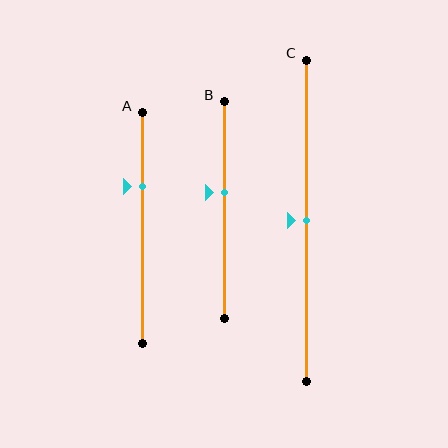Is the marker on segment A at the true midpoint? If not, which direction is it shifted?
No, the marker on segment A is shifted upward by about 18% of the segment length.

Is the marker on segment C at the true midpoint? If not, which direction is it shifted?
Yes, the marker on segment C is at the true midpoint.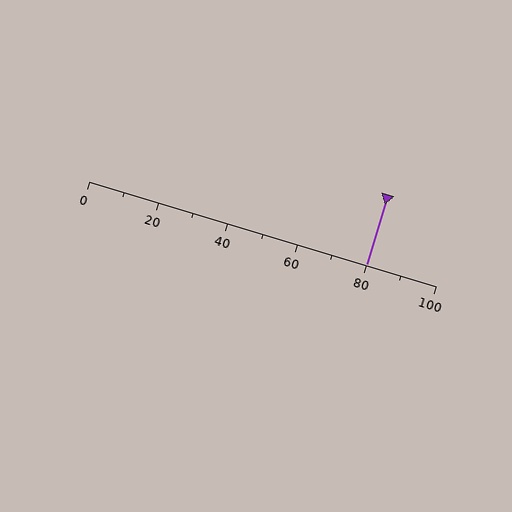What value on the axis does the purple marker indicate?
The marker indicates approximately 80.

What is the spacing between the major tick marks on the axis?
The major ticks are spaced 20 apart.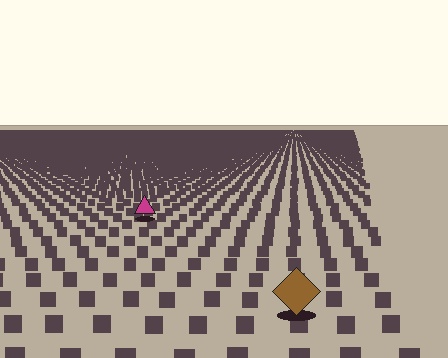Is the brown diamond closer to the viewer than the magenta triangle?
Yes. The brown diamond is closer — you can tell from the texture gradient: the ground texture is coarser near it.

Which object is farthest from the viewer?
The magenta triangle is farthest from the viewer. It appears smaller and the ground texture around it is denser.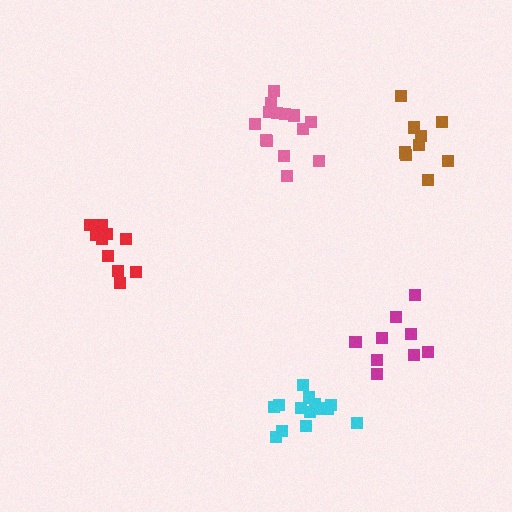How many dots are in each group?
Group 1: 15 dots, Group 2: 14 dots, Group 3: 10 dots, Group 4: 9 dots, Group 5: 9 dots (57 total).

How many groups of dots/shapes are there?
There are 5 groups.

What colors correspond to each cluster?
The clusters are colored: cyan, pink, red, magenta, brown.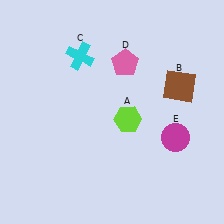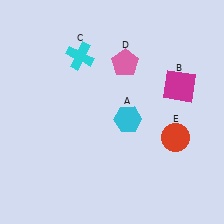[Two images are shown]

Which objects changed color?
A changed from lime to cyan. B changed from brown to magenta. E changed from magenta to red.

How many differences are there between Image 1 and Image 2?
There are 3 differences between the two images.